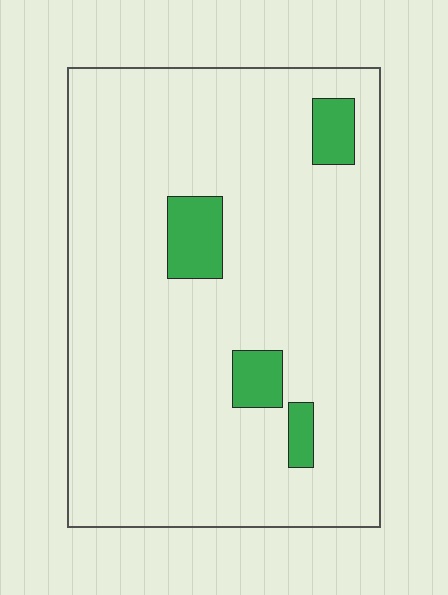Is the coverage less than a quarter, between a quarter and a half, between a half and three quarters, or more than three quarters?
Less than a quarter.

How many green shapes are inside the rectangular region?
4.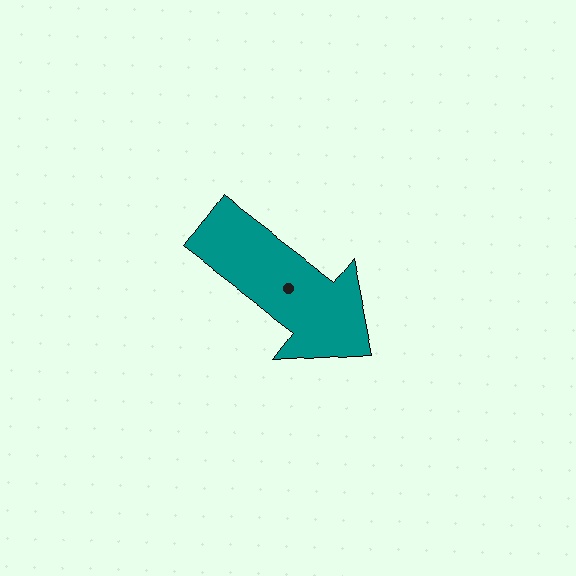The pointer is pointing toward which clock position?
Roughly 4 o'clock.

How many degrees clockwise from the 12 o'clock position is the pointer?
Approximately 127 degrees.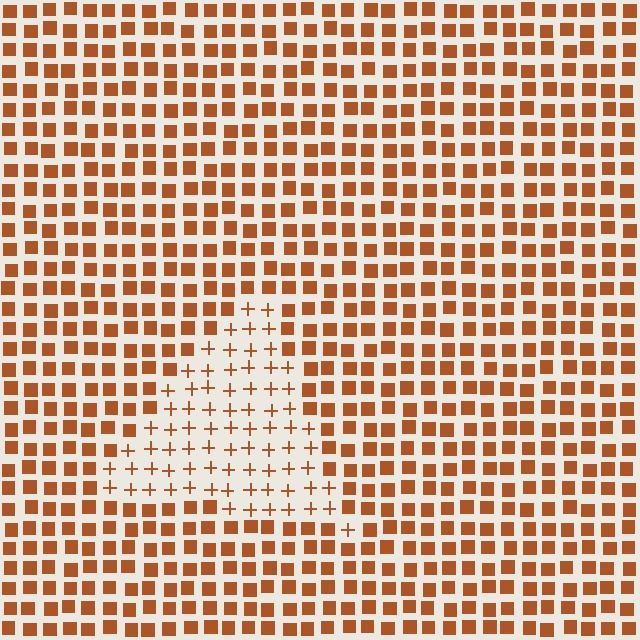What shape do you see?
I see a triangle.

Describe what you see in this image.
The image is filled with small brown elements arranged in a uniform grid. A triangle-shaped region contains plus signs, while the surrounding area contains squares. The boundary is defined purely by the change in element shape.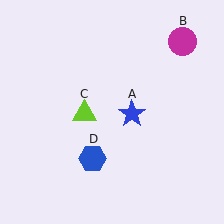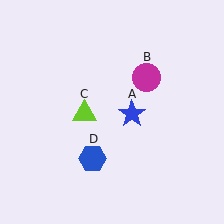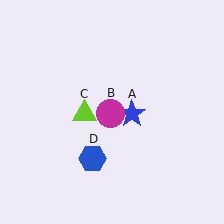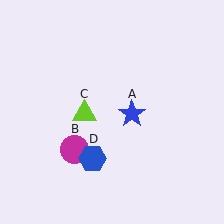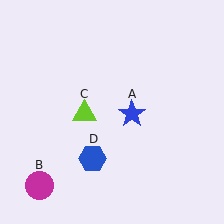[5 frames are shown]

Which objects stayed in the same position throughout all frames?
Blue star (object A) and lime triangle (object C) and blue hexagon (object D) remained stationary.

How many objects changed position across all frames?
1 object changed position: magenta circle (object B).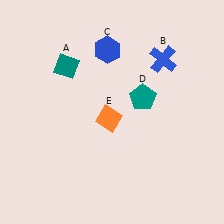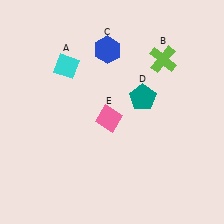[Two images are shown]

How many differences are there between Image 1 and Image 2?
There are 3 differences between the two images.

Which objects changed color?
A changed from teal to cyan. B changed from blue to lime. E changed from orange to pink.